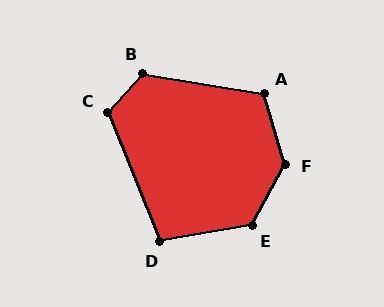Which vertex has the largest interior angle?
F, at approximately 135 degrees.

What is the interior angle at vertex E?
Approximately 128 degrees (obtuse).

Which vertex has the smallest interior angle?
D, at approximately 102 degrees.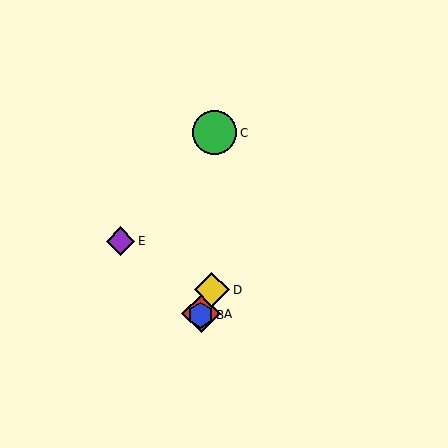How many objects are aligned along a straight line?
3 objects (A, B, D) are aligned along a straight line.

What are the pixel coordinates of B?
Object B is at (200, 315).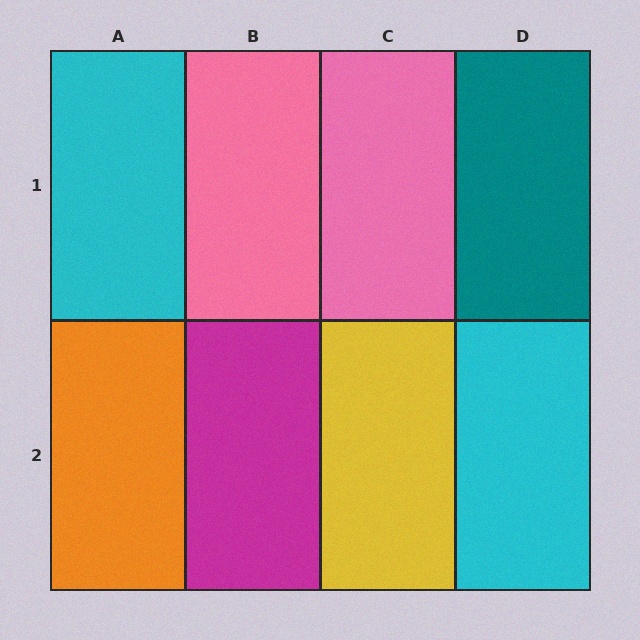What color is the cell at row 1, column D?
Teal.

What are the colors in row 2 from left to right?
Orange, magenta, yellow, cyan.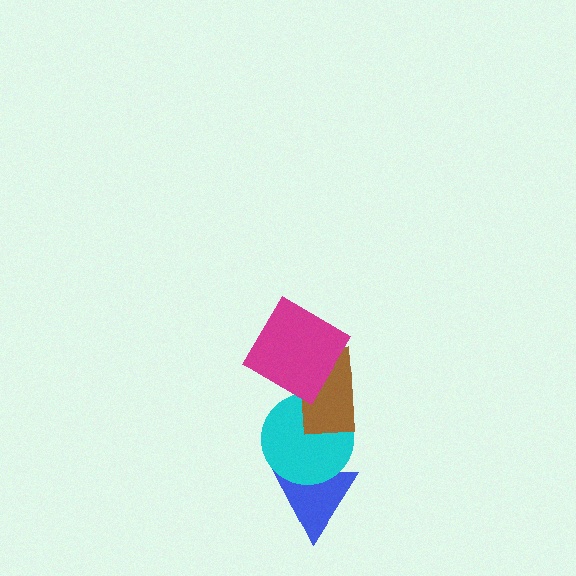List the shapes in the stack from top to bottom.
From top to bottom: the magenta diamond, the brown rectangle, the cyan circle, the blue triangle.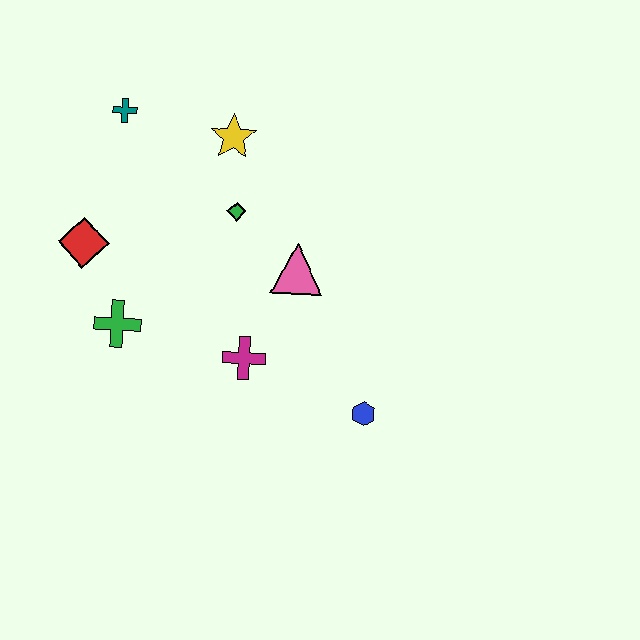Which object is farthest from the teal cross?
The blue hexagon is farthest from the teal cross.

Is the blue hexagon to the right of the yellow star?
Yes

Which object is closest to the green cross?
The red diamond is closest to the green cross.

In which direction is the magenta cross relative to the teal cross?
The magenta cross is below the teal cross.